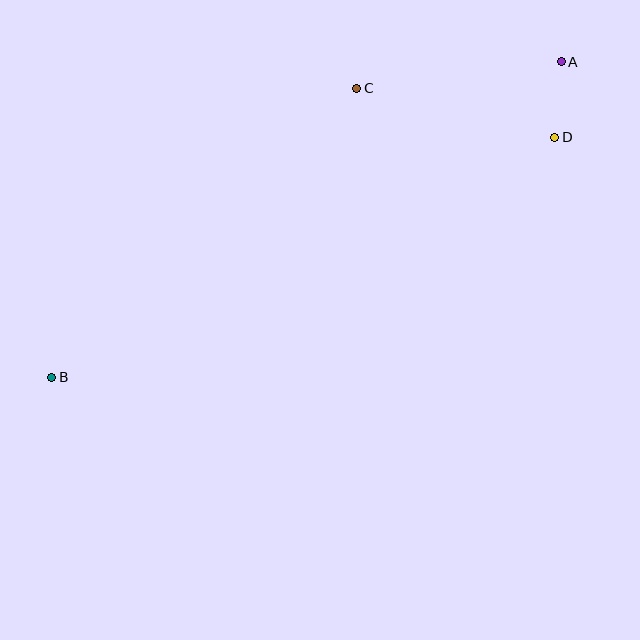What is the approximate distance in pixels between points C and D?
The distance between C and D is approximately 204 pixels.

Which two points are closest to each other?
Points A and D are closest to each other.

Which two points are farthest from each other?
Points A and B are farthest from each other.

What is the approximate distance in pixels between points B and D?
The distance between B and D is approximately 558 pixels.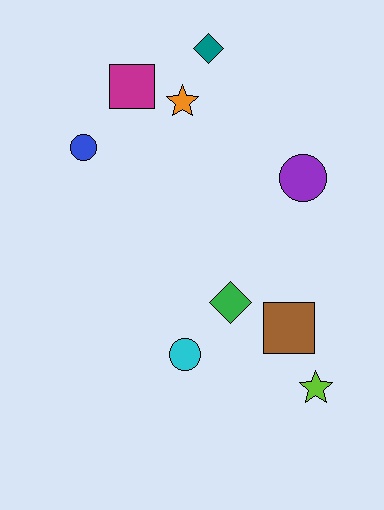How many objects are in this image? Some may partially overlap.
There are 9 objects.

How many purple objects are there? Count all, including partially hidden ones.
There is 1 purple object.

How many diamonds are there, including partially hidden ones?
There are 2 diamonds.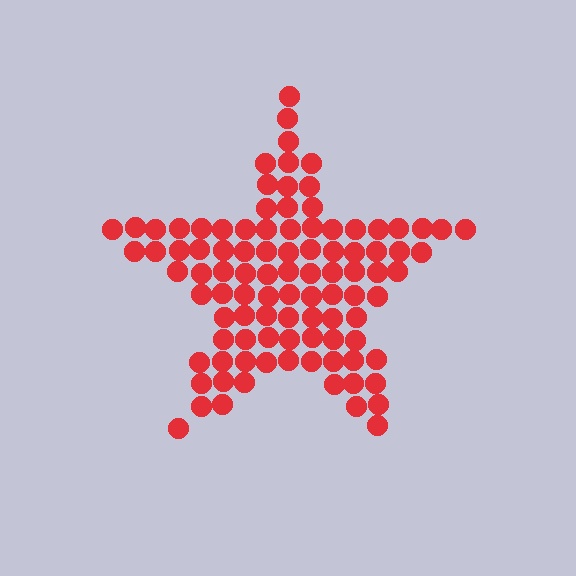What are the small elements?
The small elements are circles.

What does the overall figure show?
The overall figure shows a star.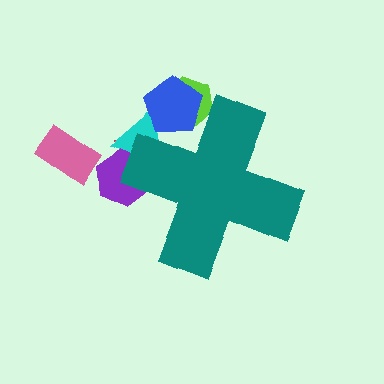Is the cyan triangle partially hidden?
Yes, the cyan triangle is partially hidden behind the teal cross.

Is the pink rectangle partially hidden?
No, the pink rectangle is fully visible.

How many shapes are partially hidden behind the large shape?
5 shapes are partially hidden.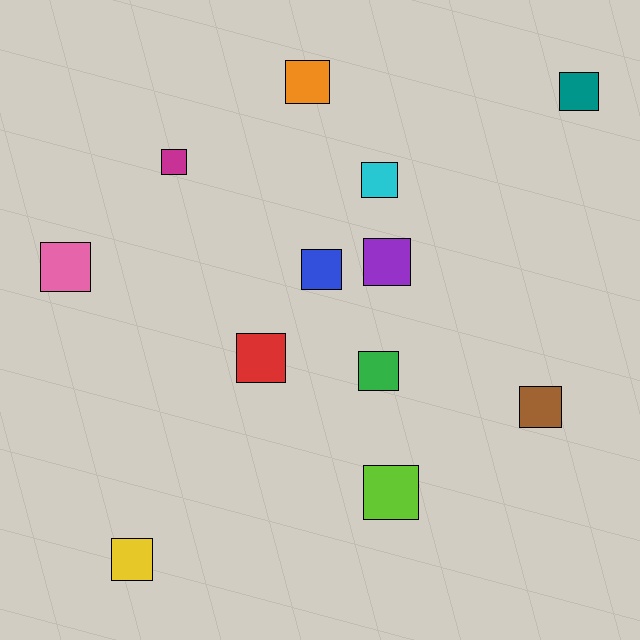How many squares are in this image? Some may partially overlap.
There are 12 squares.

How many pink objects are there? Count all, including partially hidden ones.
There is 1 pink object.